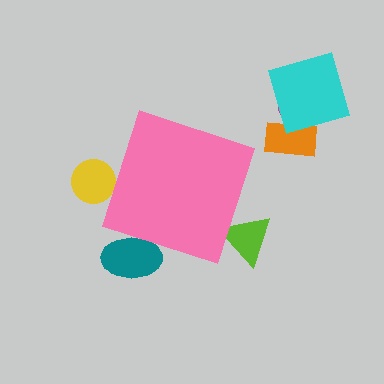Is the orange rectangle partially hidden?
No, the orange rectangle is fully visible.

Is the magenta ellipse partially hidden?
No, the magenta ellipse is fully visible.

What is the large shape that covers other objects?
A pink diamond.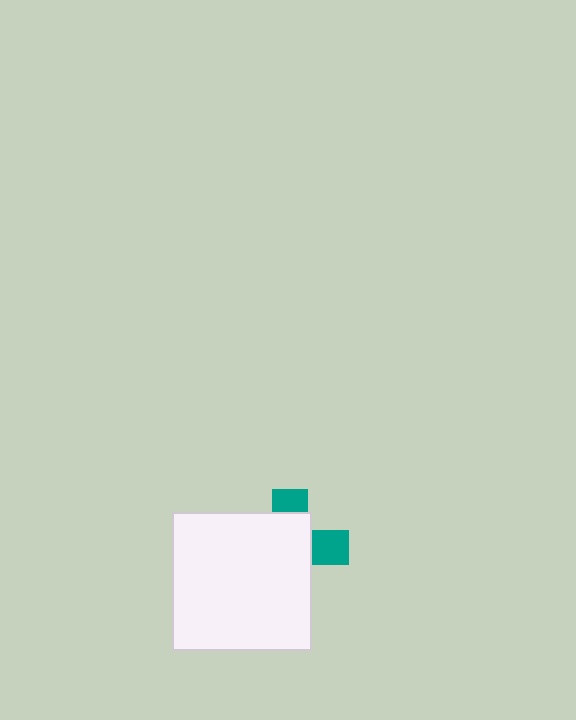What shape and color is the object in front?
The object in front is a white square.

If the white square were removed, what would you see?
You would see the complete teal cross.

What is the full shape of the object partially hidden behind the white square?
The partially hidden object is a teal cross.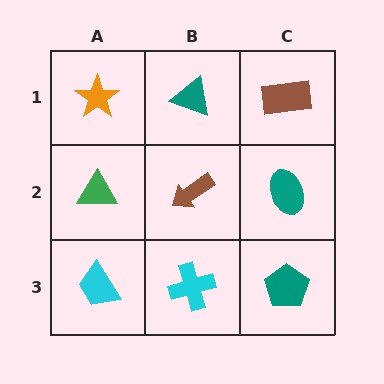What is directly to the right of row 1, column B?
A brown rectangle.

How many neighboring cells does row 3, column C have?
2.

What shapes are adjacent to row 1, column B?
A brown arrow (row 2, column B), an orange star (row 1, column A), a brown rectangle (row 1, column C).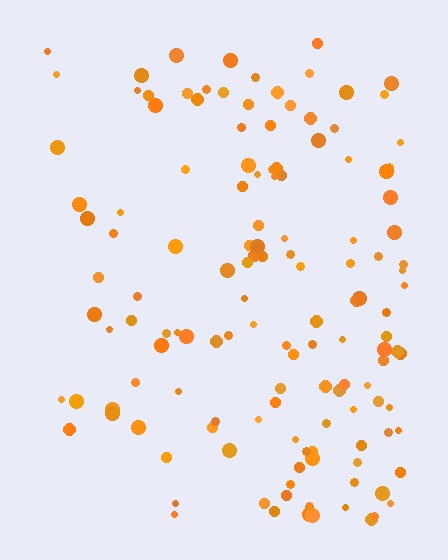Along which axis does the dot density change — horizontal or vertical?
Horizontal.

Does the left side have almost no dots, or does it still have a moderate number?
Still a moderate number, just noticeably fewer than the right.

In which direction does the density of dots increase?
From left to right, with the right side densest.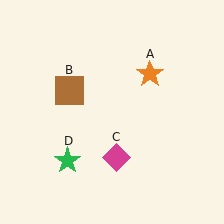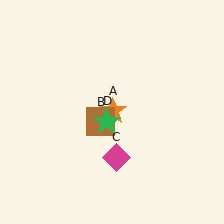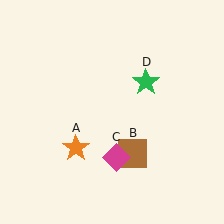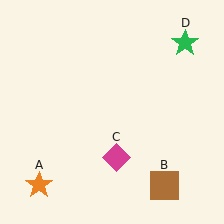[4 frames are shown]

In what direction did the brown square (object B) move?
The brown square (object B) moved down and to the right.